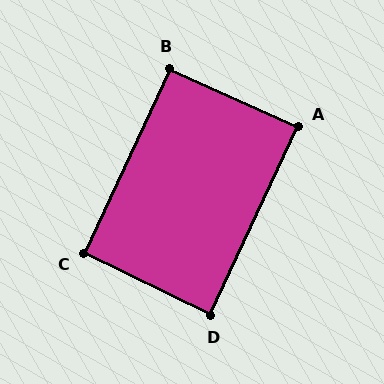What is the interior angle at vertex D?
Approximately 89 degrees (approximately right).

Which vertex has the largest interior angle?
C, at approximately 91 degrees.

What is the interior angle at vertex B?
Approximately 91 degrees (approximately right).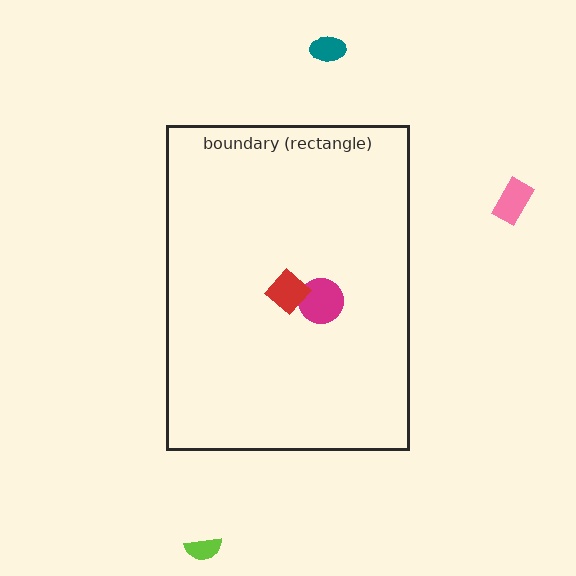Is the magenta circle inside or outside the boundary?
Inside.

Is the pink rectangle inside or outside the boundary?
Outside.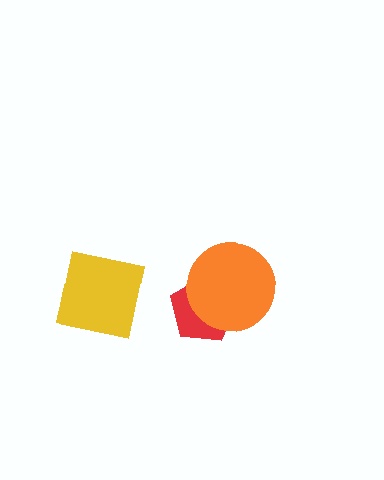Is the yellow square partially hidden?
No, no other shape covers it.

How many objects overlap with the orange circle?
1 object overlaps with the orange circle.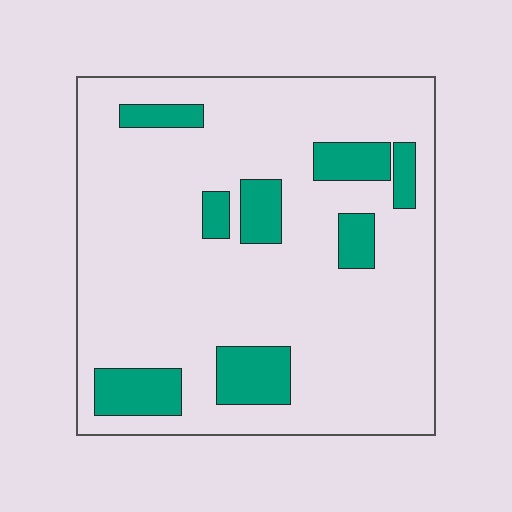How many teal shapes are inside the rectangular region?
8.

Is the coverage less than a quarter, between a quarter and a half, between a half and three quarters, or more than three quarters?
Less than a quarter.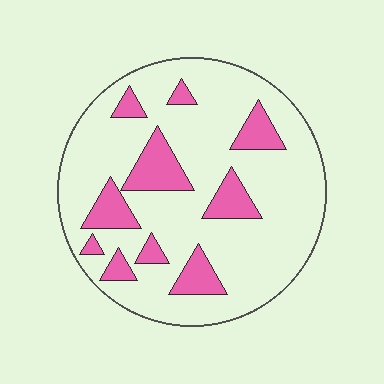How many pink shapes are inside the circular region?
10.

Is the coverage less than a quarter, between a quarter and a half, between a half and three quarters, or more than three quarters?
Less than a quarter.